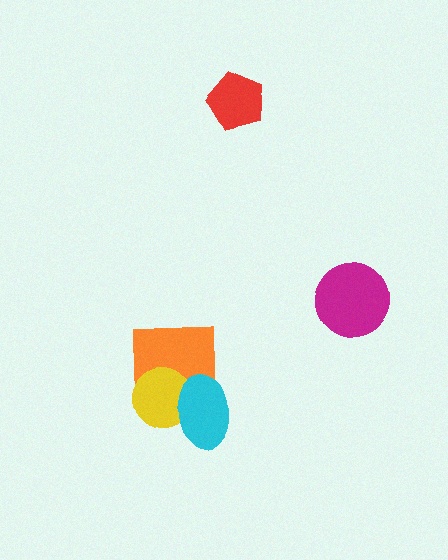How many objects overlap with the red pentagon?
0 objects overlap with the red pentagon.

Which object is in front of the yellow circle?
The cyan ellipse is in front of the yellow circle.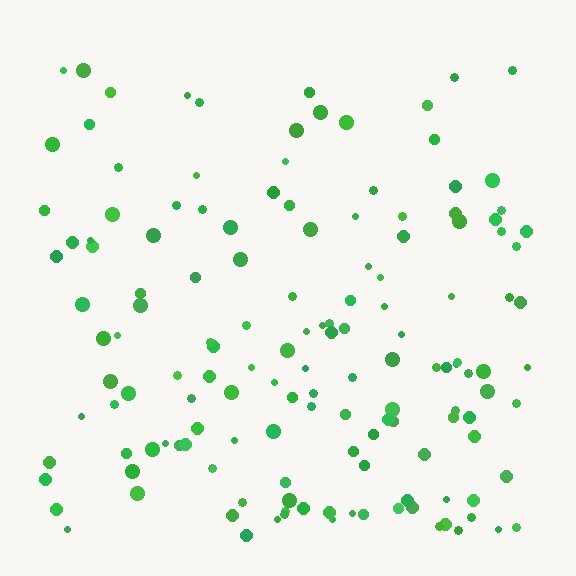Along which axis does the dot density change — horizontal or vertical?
Vertical.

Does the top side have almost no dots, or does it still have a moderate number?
Still a moderate number, just noticeably fewer than the bottom.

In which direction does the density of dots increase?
From top to bottom, with the bottom side densest.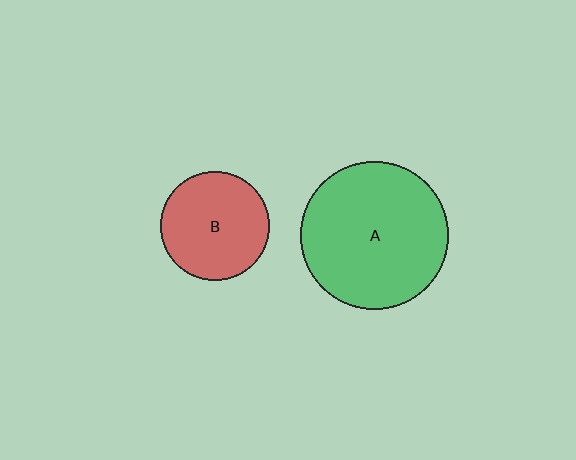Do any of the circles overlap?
No, none of the circles overlap.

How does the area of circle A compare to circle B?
Approximately 1.8 times.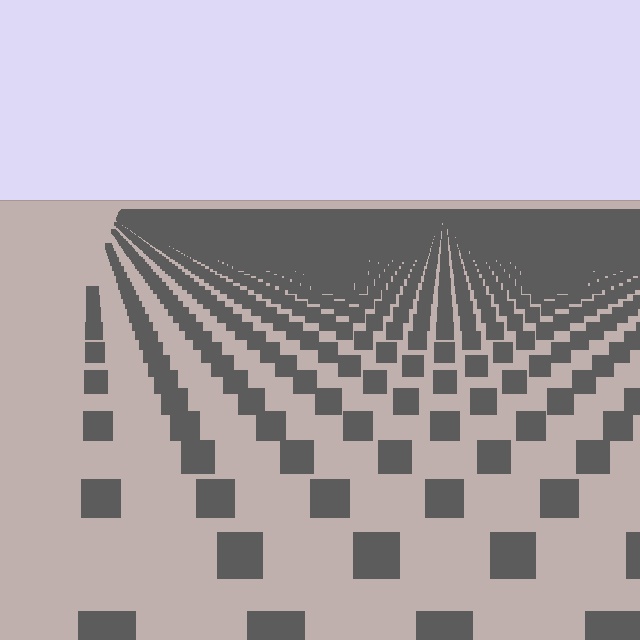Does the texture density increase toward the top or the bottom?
Density increases toward the top.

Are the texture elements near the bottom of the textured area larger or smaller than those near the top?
Larger. Near the bottom, elements are closer to the viewer and appear at a bigger on-screen size.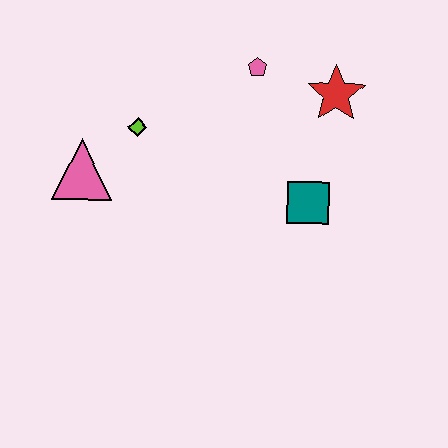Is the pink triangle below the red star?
Yes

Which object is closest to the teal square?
The red star is closest to the teal square.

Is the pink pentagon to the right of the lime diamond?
Yes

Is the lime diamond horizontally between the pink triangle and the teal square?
Yes